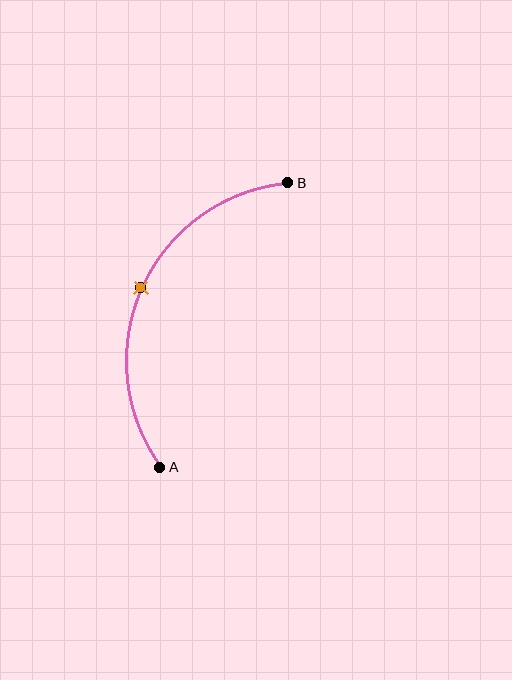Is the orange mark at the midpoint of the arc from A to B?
Yes. The orange mark lies on the arc at equal arc-length from both A and B — it is the arc midpoint.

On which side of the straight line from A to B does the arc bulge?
The arc bulges to the left of the straight line connecting A and B.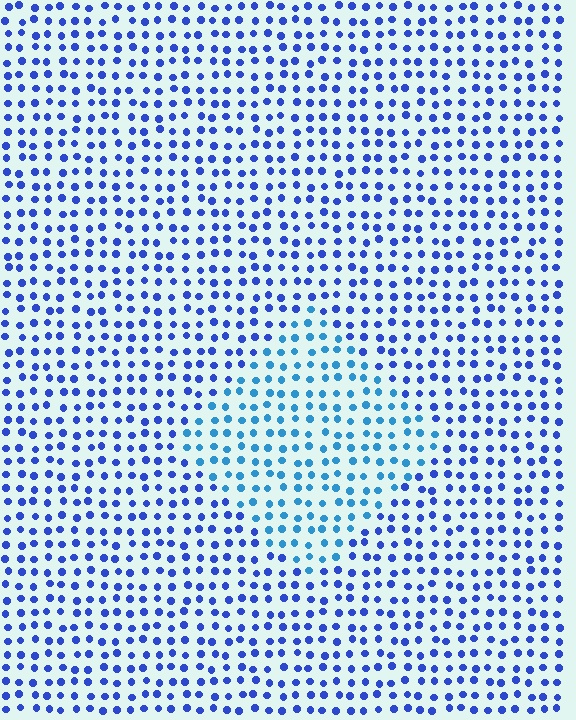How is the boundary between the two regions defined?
The boundary is defined purely by a slight shift in hue (about 29 degrees). Spacing, size, and orientation are identical on both sides.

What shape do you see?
I see a diamond.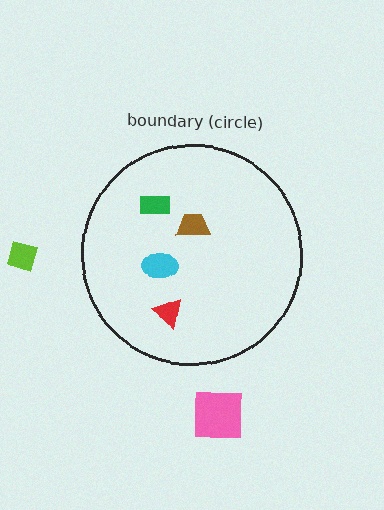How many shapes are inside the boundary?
4 inside, 2 outside.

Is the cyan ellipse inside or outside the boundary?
Inside.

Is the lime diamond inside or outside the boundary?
Outside.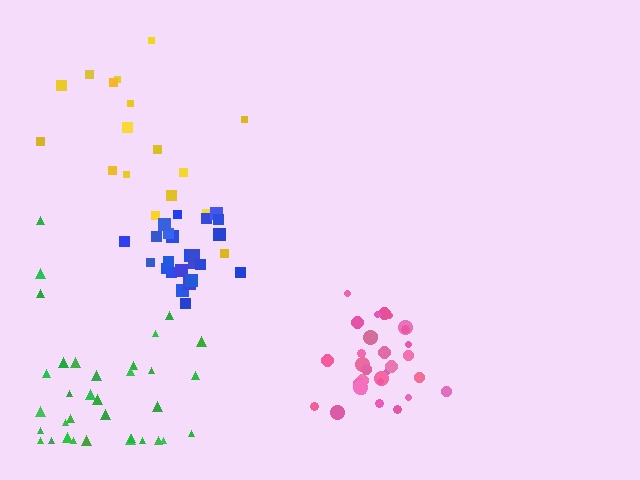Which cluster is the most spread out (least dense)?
Yellow.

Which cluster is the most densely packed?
Pink.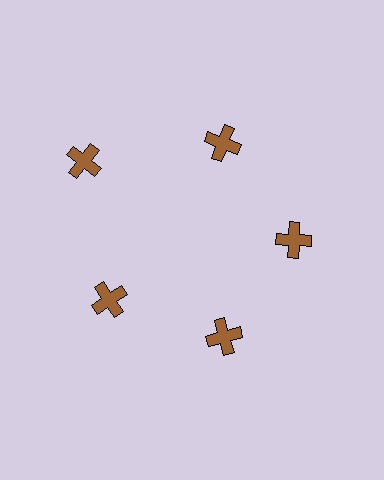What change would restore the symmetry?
The symmetry would be restored by moving it inward, back onto the ring so that all 5 crosses sit at equal angles and equal distance from the center.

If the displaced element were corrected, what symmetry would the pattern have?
It would have 5-fold rotational symmetry — the pattern would map onto itself every 72 degrees.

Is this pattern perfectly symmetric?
No. The 5 brown crosses are arranged in a ring, but one element near the 10 o'clock position is pushed outward from the center, breaking the 5-fold rotational symmetry.